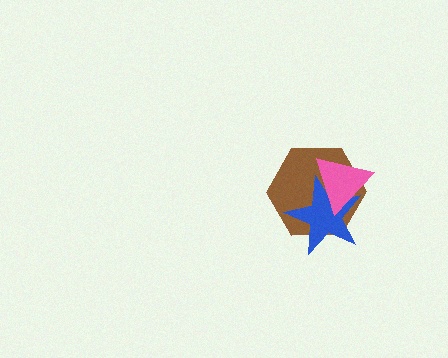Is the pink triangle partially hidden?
No, no other shape covers it.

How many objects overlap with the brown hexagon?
2 objects overlap with the brown hexagon.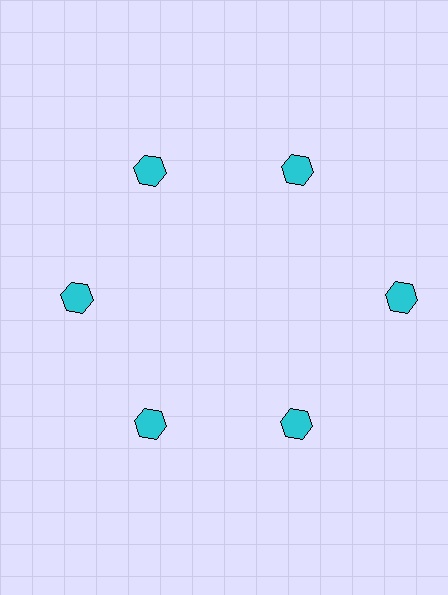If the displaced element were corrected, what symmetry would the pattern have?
It would have 6-fold rotational symmetry — the pattern would map onto itself every 60 degrees.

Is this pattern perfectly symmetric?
No. The 6 cyan hexagons are arranged in a ring, but one element near the 3 o'clock position is pushed outward from the center, breaking the 6-fold rotational symmetry.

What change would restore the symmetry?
The symmetry would be restored by moving it inward, back onto the ring so that all 6 hexagons sit at equal angles and equal distance from the center.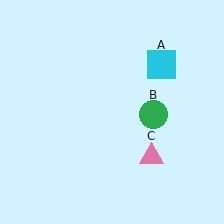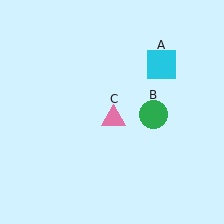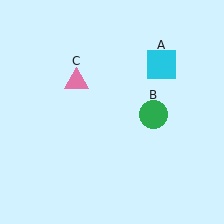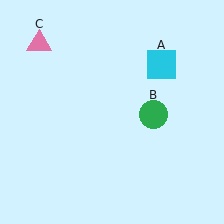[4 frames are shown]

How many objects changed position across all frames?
1 object changed position: pink triangle (object C).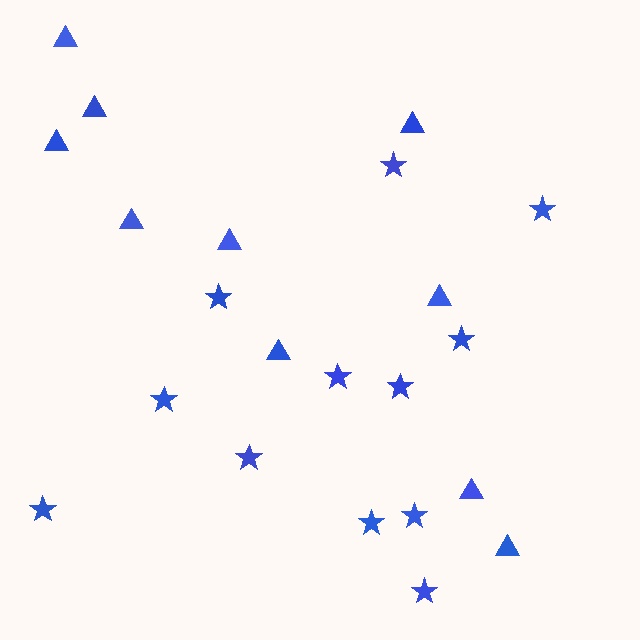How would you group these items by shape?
There are 2 groups: one group of triangles (10) and one group of stars (12).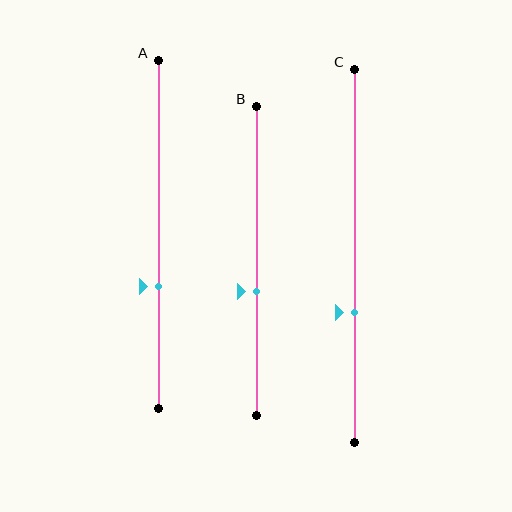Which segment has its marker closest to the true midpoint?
Segment B has its marker closest to the true midpoint.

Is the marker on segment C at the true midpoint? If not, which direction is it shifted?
No, the marker on segment C is shifted downward by about 15% of the segment length.